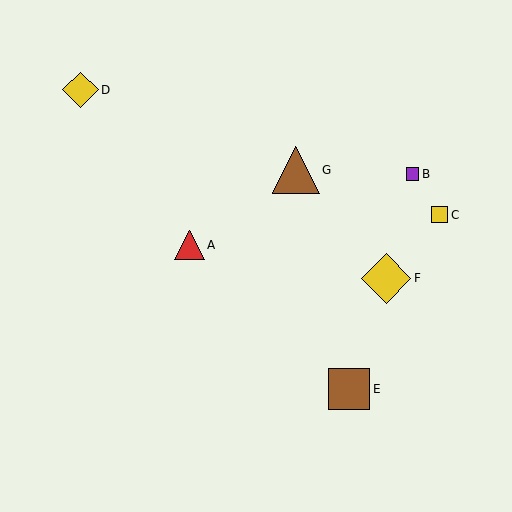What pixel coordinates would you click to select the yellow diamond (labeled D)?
Click at (80, 90) to select the yellow diamond D.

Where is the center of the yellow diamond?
The center of the yellow diamond is at (80, 90).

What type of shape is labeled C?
Shape C is a yellow square.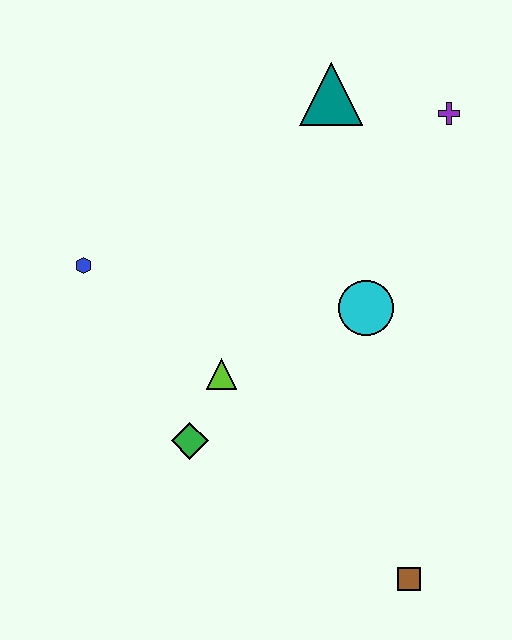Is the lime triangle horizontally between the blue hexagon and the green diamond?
No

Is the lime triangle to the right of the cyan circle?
No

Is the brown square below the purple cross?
Yes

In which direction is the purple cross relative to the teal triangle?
The purple cross is to the right of the teal triangle.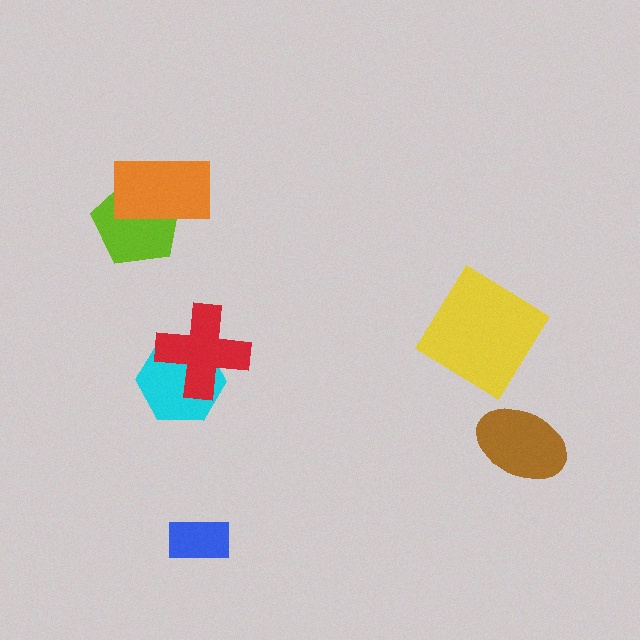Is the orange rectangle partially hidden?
No, no other shape covers it.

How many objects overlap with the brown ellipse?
0 objects overlap with the brown ellipse.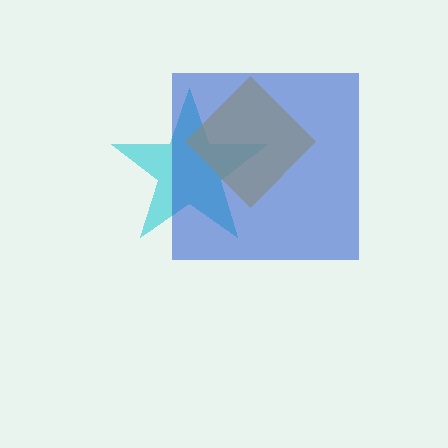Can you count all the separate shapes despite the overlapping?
Yes, there are 3 separate shapes.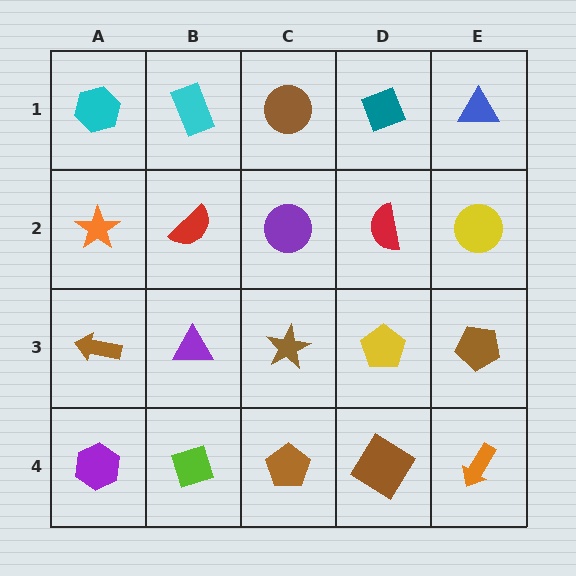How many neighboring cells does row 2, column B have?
4.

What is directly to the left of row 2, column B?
An orange star.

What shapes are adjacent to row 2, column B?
A cyan rectangle (row 1, column B), a purple triangle (row 3, column B), an orange star (row 2, column A), a purple circle (row 2, column C).